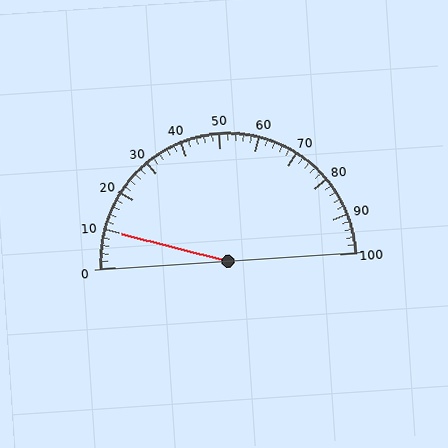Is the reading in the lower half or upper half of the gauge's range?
The reading is in the lower half of the range (0 to 100).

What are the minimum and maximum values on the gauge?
The gauge ranges from 0 to 100.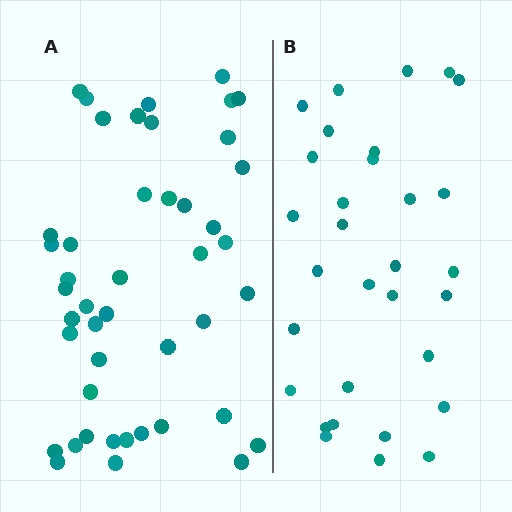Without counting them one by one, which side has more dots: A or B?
Region A (the left region) has more dots.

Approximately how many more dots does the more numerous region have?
Region A has approximately 15 more dots than region B.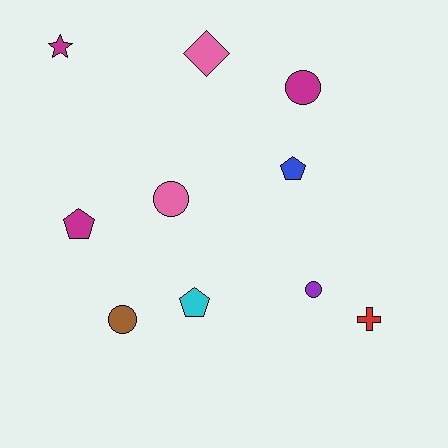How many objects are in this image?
There are 10 objects.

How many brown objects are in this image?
There is 1 brown object.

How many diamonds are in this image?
There is 1 diamond.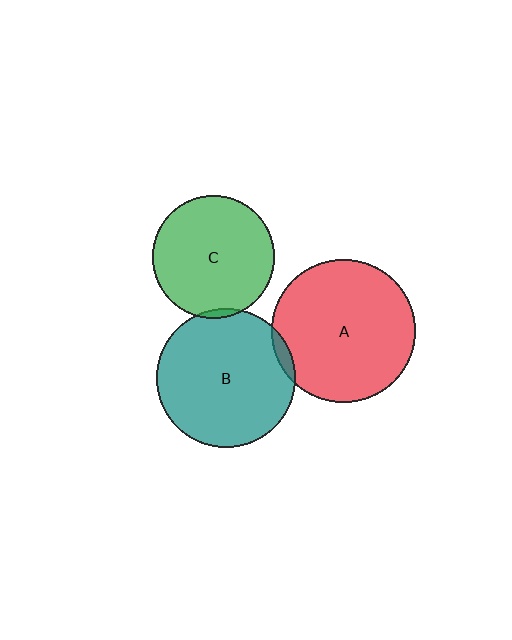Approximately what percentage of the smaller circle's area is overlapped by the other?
Approximately 5%.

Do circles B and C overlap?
Yes.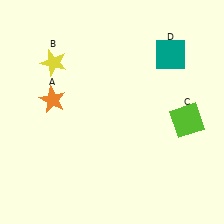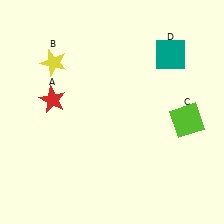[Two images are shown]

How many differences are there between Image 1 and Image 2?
There is 1 difference between the two images.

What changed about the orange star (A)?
In Image 1, A is orange. In Image 2, it changed to red.